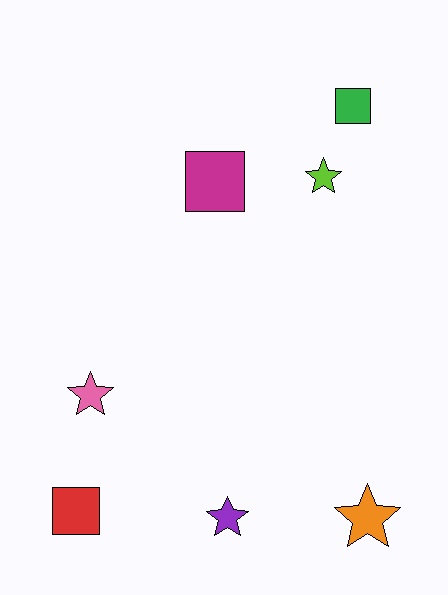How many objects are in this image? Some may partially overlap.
There are 7 objects.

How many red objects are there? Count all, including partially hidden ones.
There is 1 red object.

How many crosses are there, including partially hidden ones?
There are no crosses.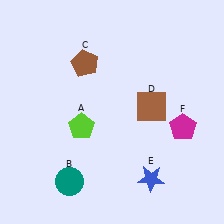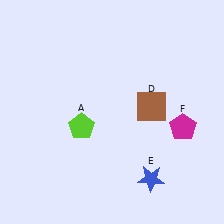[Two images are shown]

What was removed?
The teal circle (B), the brown pentagon (C) were removed in Image 2.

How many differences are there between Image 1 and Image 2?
There are 2 differences between the two images.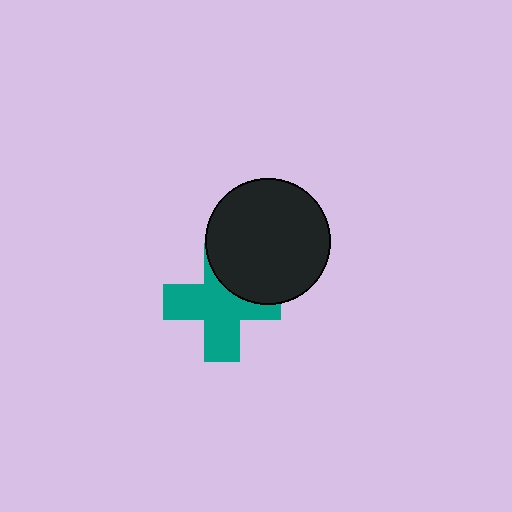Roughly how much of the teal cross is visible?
Most of it is visible (roughly 70%).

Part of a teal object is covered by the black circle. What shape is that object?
It is a cross.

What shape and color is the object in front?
The object in front is a black circle.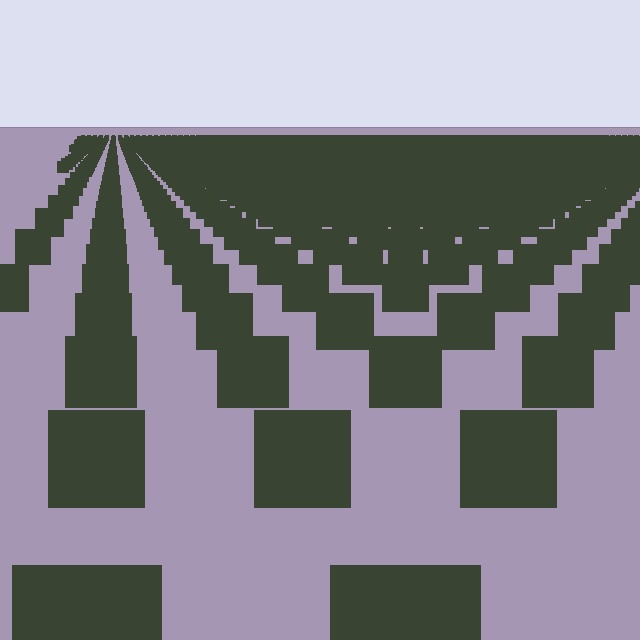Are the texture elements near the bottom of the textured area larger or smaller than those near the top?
Larger. Near the bottom, elements are closer to the viewer and appear at a bigger on-screen size.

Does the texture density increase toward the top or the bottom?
Density increases toward the top.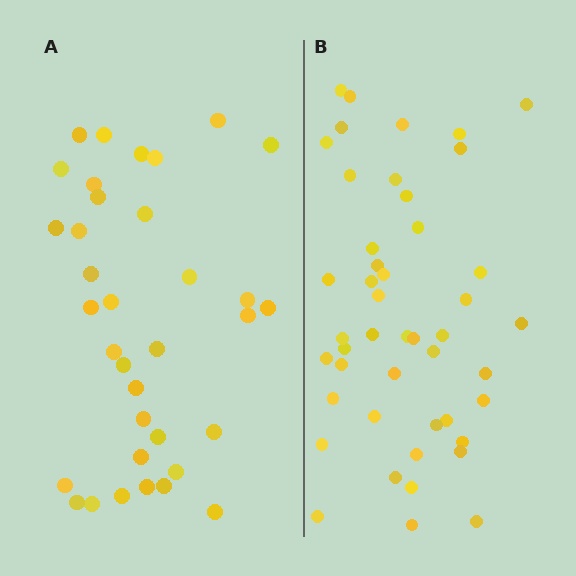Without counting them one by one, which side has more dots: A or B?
Region B (the right region) has more dots.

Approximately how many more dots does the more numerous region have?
Region B has roughly 12 or so more dots than region A.